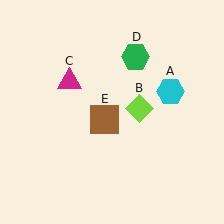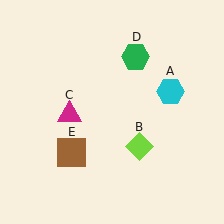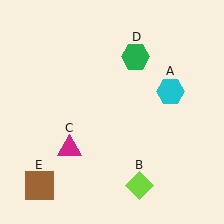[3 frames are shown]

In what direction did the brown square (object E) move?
The brown square (object E) moved down and to the left.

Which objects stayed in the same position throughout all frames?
Cyan hexagon (object A) and green hexagon (object D) remained stationary.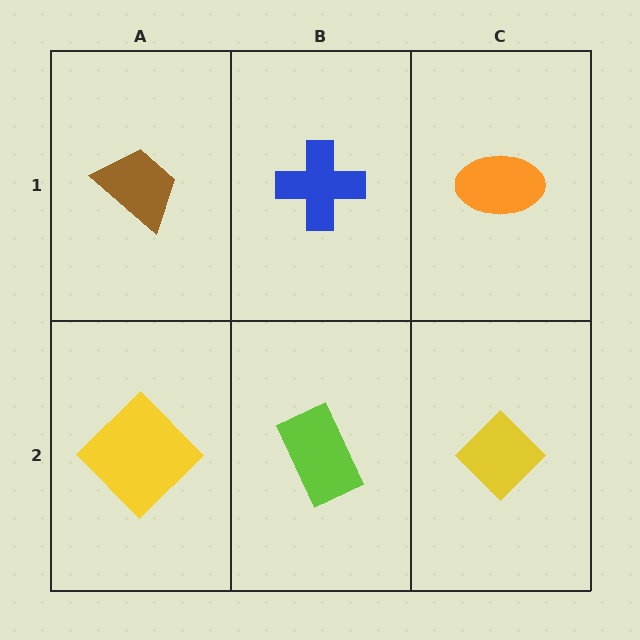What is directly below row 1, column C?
A yellow diamond.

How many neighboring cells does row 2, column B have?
3.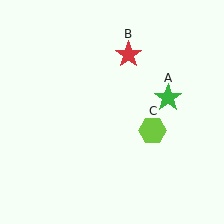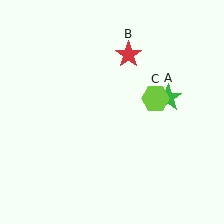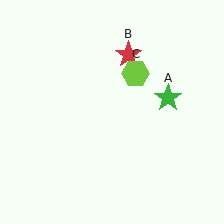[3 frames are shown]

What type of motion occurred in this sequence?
The lime hexagon (object C) rotated counterclockwise around the center of the scene.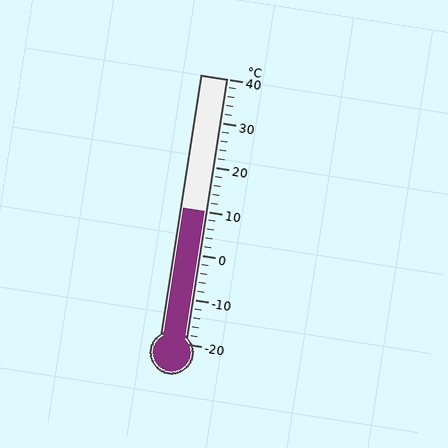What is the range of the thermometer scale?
The thermometer scale ranges from -20°C to 40°C.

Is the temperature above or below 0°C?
The temperature is above 0°C.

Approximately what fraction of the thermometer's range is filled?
The thermometer is filled to approximately 50% of its range.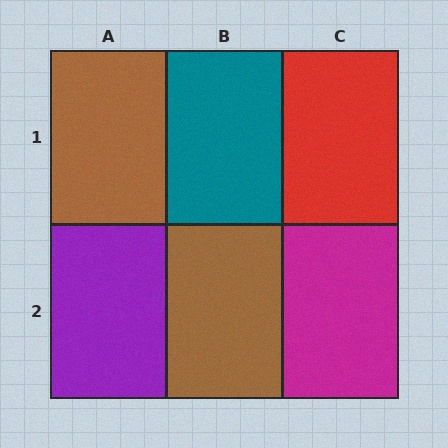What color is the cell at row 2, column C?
Magenta.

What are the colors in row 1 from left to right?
Brown, teal, red.